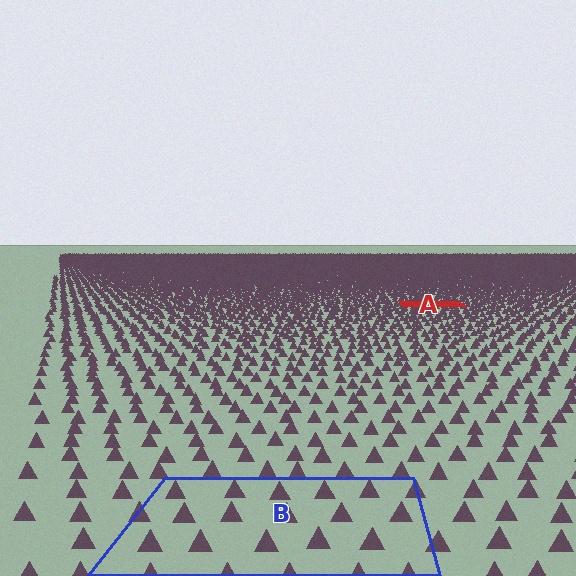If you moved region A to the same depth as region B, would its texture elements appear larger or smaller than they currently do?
They would appear larger. At a closer depth, the same texture elements are projected at a bigger on-screen size.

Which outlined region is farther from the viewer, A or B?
Region A is farther from the viewer — the texture elements inside it appear smaller and more densely packed.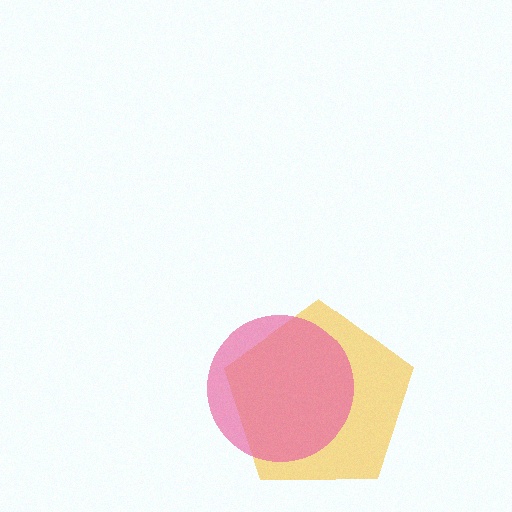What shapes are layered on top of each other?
The layered shapes are: a yellow pentagon, a pink circle.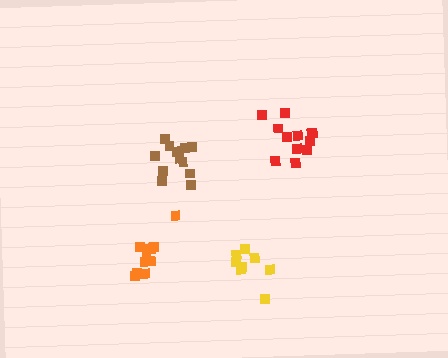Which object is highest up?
The red cluster is topmost.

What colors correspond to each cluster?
The clusters are colored: red, orange, brown, yellow.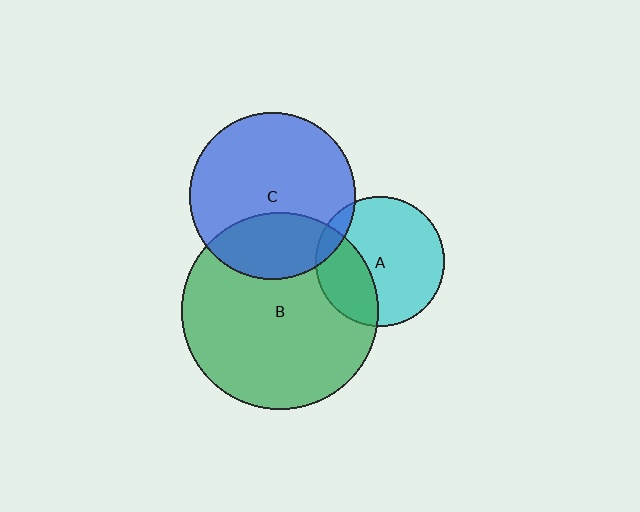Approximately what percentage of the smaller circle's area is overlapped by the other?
Approximately 30%.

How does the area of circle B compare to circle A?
Approximately 2.3 times.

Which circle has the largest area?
Circle B (green).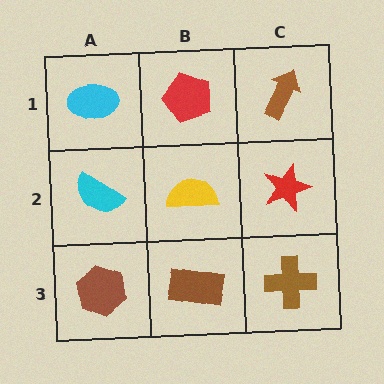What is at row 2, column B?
A yellow semicircle.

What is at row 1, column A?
A cyan ellipse.